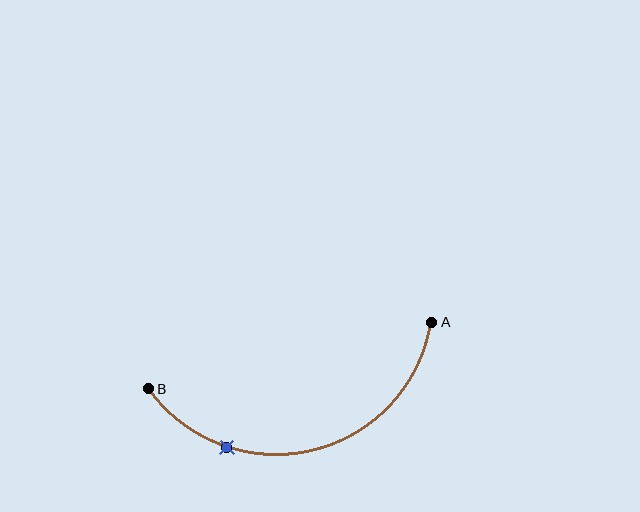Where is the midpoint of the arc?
The arc midpoint is the point on the curve farthest from the straight line joining A and B. It sits below that line.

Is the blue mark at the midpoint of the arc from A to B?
No. The blue mark lies on the arc but is closer to endpoint B. The arc midpoint would be at the point on the curve equidistant along the arc from both A and B.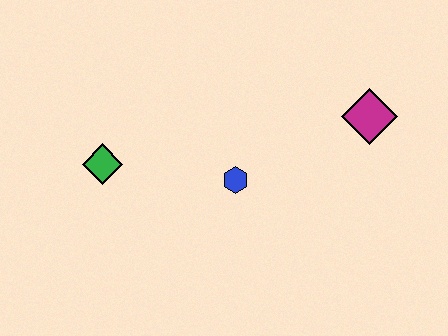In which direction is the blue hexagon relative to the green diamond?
The blue hexagon is to the right of the green diamond.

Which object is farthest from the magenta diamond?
The green diamond is farthest from the magenta diamond.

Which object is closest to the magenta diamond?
The blue hexagon is closest to the magenta diamond.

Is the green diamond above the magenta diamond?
No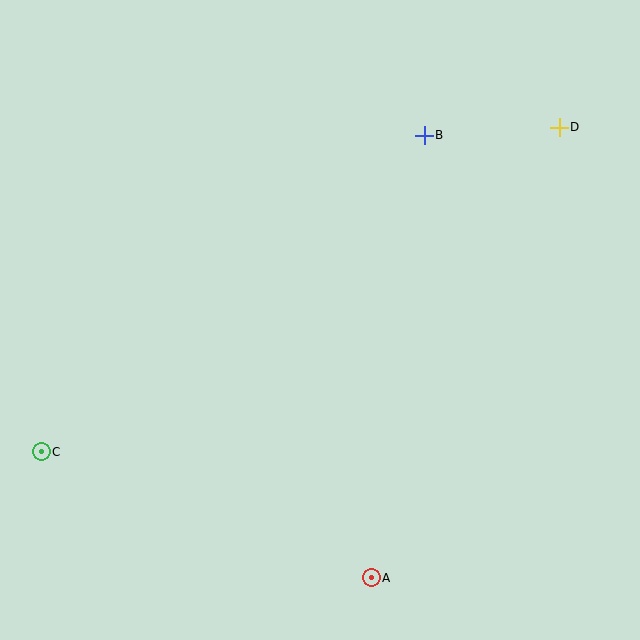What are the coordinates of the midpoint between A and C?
The midpoint between A and C is at (206, 515).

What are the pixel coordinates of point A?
Point A is at (371, 578).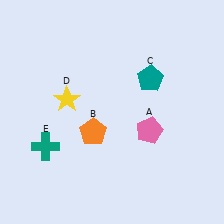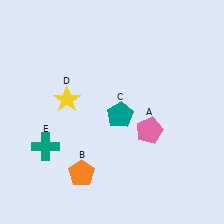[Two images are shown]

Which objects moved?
The objects that moved are: the orange pentagon (B), the teal pentagon (C).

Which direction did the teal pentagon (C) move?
The teal pentagon (C) moved down.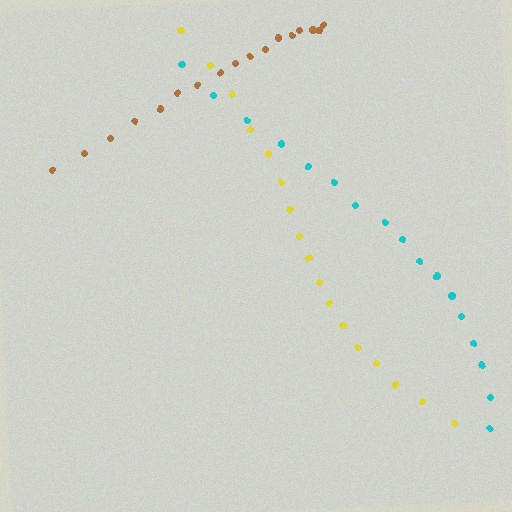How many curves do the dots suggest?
There are 3 distinct paths.